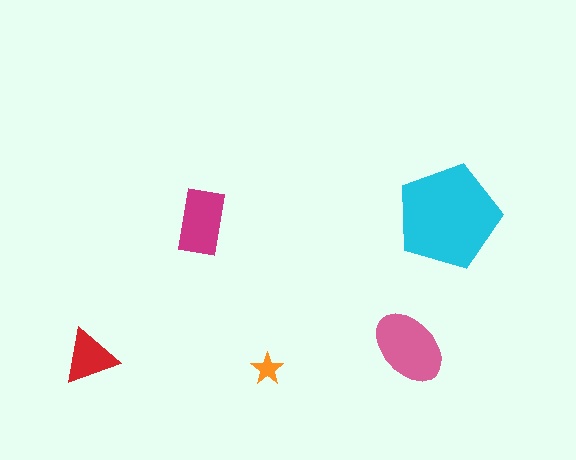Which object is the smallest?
The orange star.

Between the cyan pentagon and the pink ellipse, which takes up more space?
The cyan pentagon.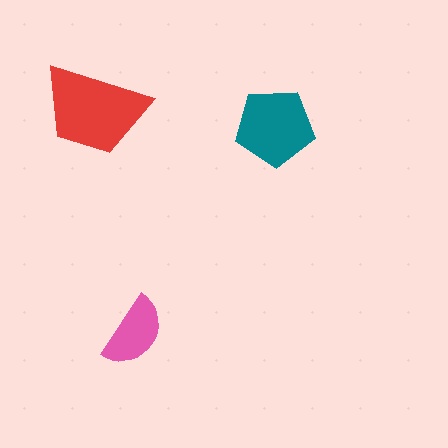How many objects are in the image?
There are 3 objects in the image.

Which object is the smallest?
The pink semicircle.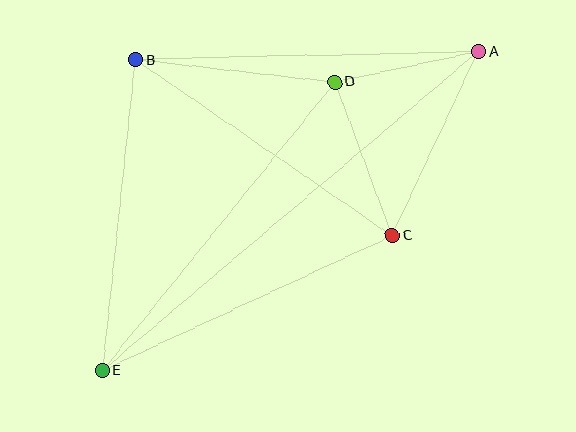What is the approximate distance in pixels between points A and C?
The distance between A and C is approximately 203 pixels.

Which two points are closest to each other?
Points A and D are closest to each other.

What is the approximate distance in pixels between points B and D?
The distance between B and D is approximately 201 pixels.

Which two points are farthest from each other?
Points A and E are farthest from each other.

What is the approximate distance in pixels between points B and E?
The distance between B and E is approximately 312 pixels.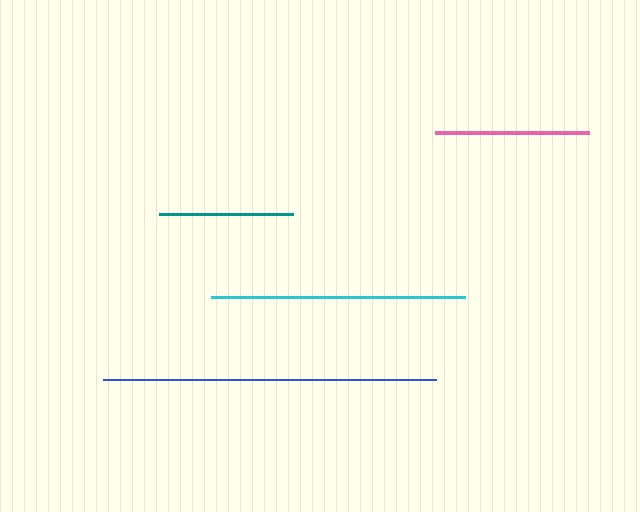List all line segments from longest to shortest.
From longest to shortest: blue, cyan, pink, teal.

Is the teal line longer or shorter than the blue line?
The blue line is longer than the teal line.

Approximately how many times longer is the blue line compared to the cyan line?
The blue line is approximately 1.3 times the length of the cyan line.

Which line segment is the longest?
The blue line is the longest at approximately 333 pixels.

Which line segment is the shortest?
The teal line is the shortest at approximately 134 pixels.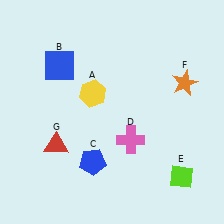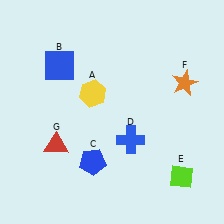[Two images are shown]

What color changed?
The cross (D) changed from pink in Image 1 to blue in Image 2.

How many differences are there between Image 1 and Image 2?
There is 1 difference between the two images.